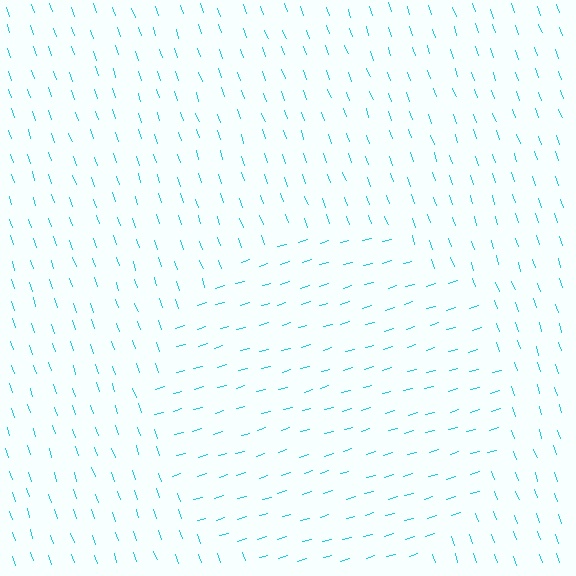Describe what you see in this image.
The image is filled with small cyan line segments. A circle region in the image has lines oriented differently from the surrounding lines, creating a visible texture boundary.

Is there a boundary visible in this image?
Yes, there is a texture boundary formed by a change in line orientation.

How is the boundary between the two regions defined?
The boundary is defined purely by a change in line orientation (approximately 88 degrees difference). All lines are the same color and thickness.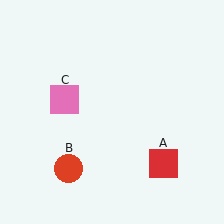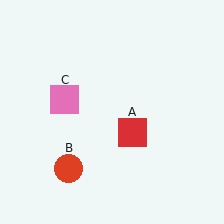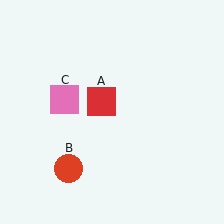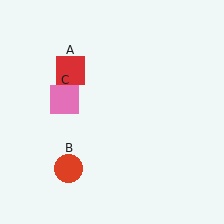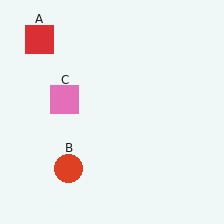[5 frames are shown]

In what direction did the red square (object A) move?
The red square (object A) moved up and to the left.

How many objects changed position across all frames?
1 object changed position: red square (object A).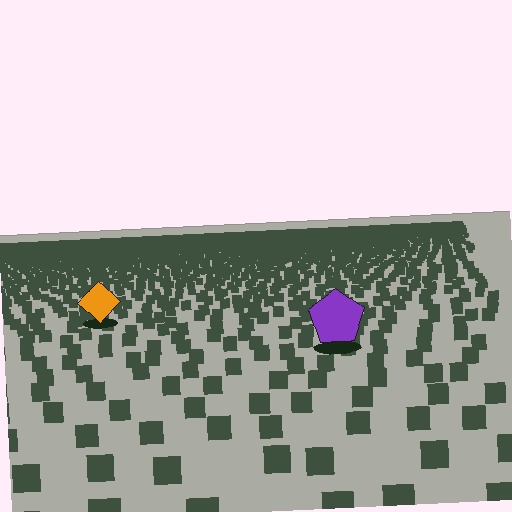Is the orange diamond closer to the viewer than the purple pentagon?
No. The purple pentagon is closer — you can tell from the texture gradient: the ground texture is coarser near it.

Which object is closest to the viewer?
The purple pentagon is closest. The texture marks near it are larger and more spread out.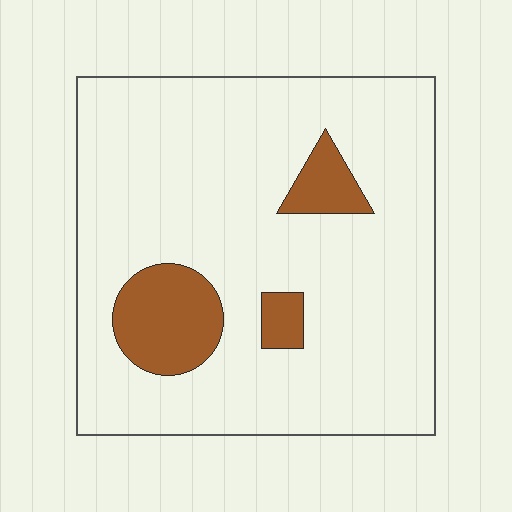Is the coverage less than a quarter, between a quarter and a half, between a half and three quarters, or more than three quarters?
Less than a quarter.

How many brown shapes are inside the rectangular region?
3.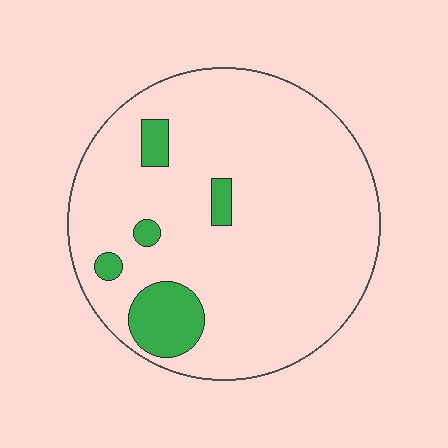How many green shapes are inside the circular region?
5.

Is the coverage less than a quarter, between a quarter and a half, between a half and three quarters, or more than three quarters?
Less than a quarter.